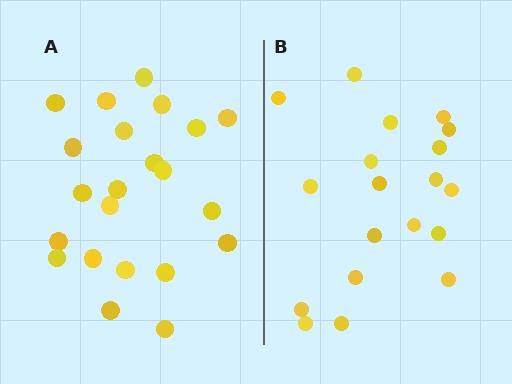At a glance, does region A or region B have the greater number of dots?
Region A (the left region) has more dots.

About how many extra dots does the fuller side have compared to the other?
Region A has just a few more — roughly 2 or 3 more dots than region B.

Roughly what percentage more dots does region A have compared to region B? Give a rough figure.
About 15% more.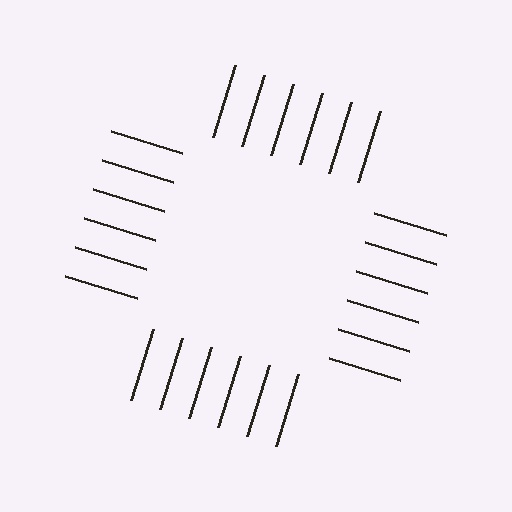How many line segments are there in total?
24 — 6 along each of the 4 edges.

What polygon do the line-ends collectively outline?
An illusory square — the line segments terminate on its edges but no continuous stroke is drawn.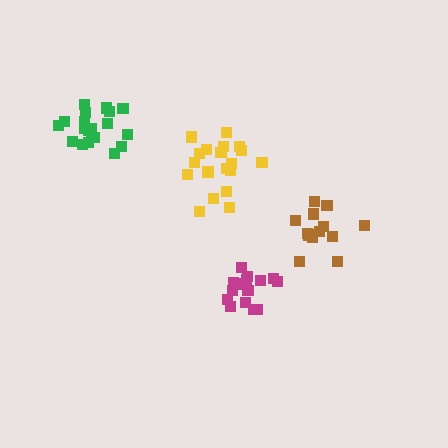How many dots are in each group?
Group 1: 20 dots, Group 2: 19 dots, Group 3: 15 dots, Group 4: 14 dots (68 total).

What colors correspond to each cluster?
The clusters are colored: green, yellow, magenta, brown.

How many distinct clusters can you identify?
There are 4 distinct clusters.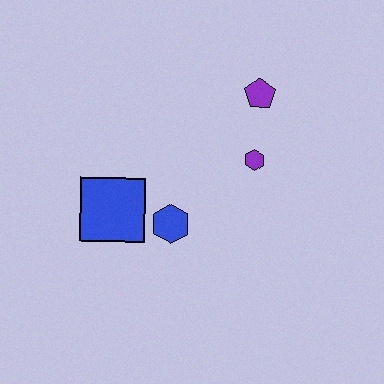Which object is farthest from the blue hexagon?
The purple pentagon is farthest from the blue hexagon.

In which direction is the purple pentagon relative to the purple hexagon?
The purple pentagon is above the purple hexagon.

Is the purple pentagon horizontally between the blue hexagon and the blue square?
No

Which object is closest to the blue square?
The blue hexagon is closest to the blue square.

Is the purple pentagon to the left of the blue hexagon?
No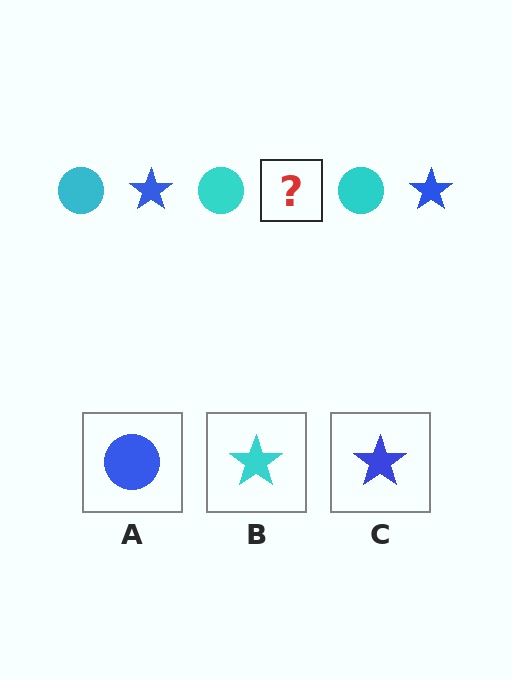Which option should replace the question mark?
Option C.